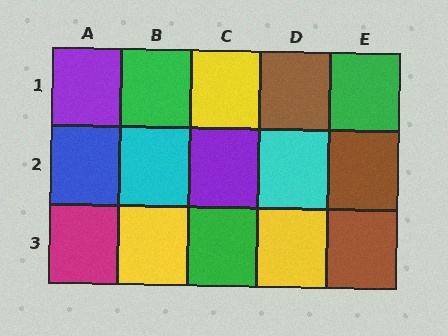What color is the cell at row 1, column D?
Brown.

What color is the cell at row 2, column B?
Cyan.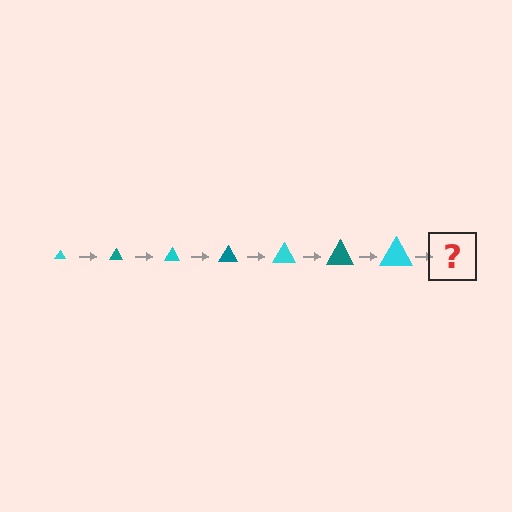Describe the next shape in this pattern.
It should be a teal triangle, larger than the previous one.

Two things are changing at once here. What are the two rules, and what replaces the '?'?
The two rules are that the triangle grows larger each step and the color cycles through cyan and teal. The '?' should be a teal triangle, larger than the previous one.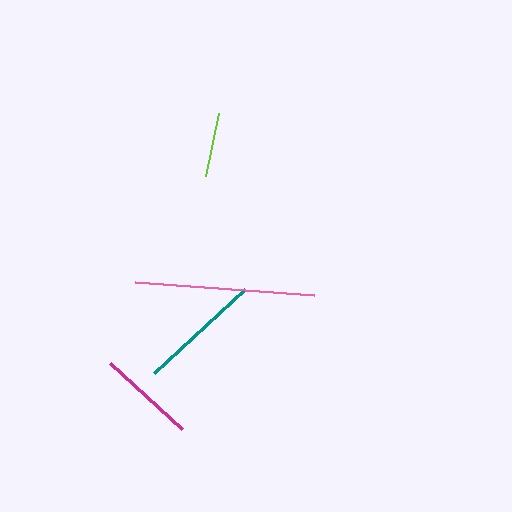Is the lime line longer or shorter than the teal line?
The teal line is longer than the lime line.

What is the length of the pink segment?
The pink segment is approximately 179 pixels long.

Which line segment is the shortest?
The lime line is the shortest at approximately 65 pixels.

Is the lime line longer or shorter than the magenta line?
The magenta line is longer than the lime line.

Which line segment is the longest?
The pink line is the longest at approximately 179 pixels.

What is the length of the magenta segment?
The magenta segment is approximately 97 pixels long.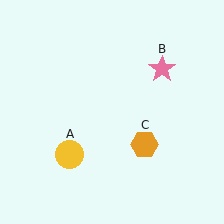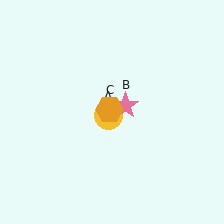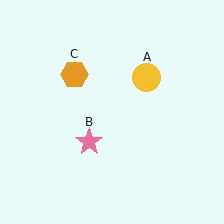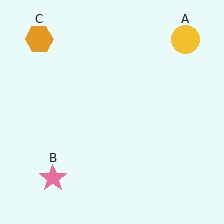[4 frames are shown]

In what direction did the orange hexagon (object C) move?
The orange hexagon (object C) moved up and to the left.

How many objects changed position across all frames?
3 objects changed position: yellow circle (object A), pink star (object B), orange hexagon (object C).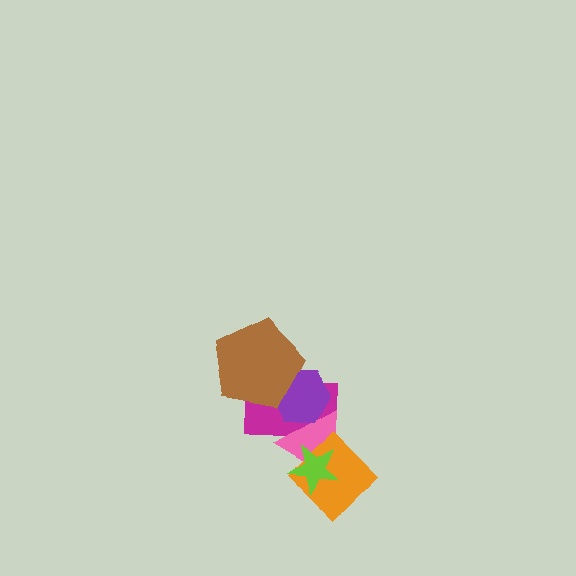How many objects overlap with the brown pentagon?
2 objects overlap with the brown pentagon.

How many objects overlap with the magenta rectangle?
4 objects overlap with the magenta rectangle.